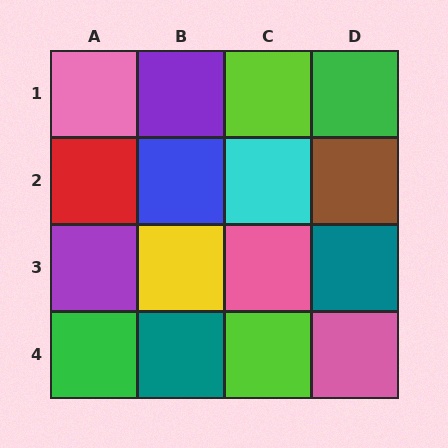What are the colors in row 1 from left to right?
Pink, purple, lime, green.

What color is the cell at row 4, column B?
Teal.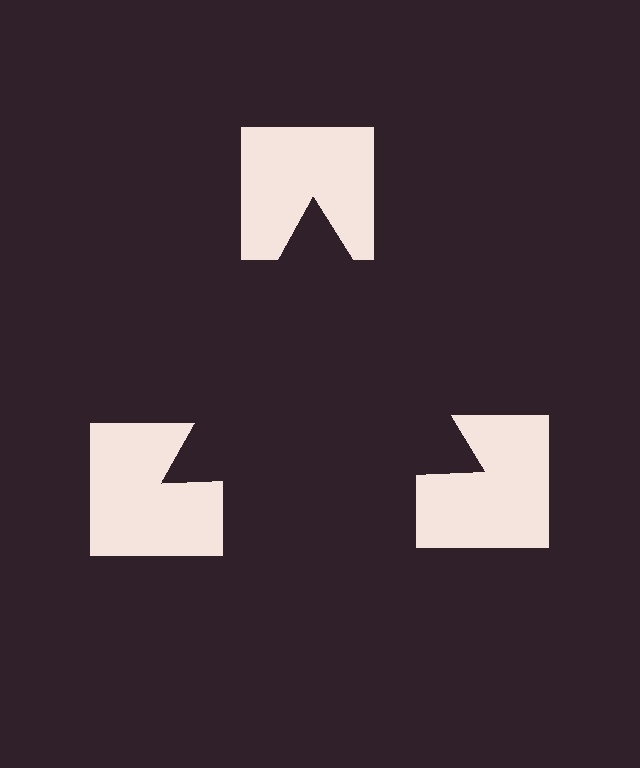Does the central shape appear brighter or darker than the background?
It typically appears slightly darker than the background, even though no actual brightness change is drawn.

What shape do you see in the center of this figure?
An illusory triangle — its edges are inferred from the aligned wedge cuts in the notched squares, not physically drawn.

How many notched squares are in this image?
There are 3 — one at each vertex of the illusory triangle.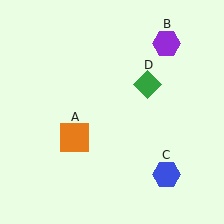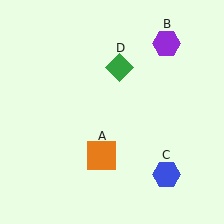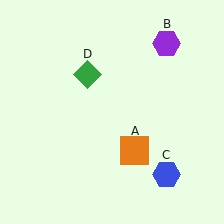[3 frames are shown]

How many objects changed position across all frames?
2 objects changed position: orange square (object A), green diamond (object D).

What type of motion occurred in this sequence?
The orange square (object A), green diamond (object D) rotated counterclockwise around the center of the scene.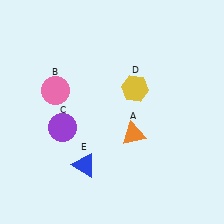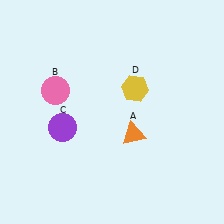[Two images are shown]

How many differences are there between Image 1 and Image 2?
There is 1 difference between the two images.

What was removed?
The blue triangle (E) was removed in Image 2.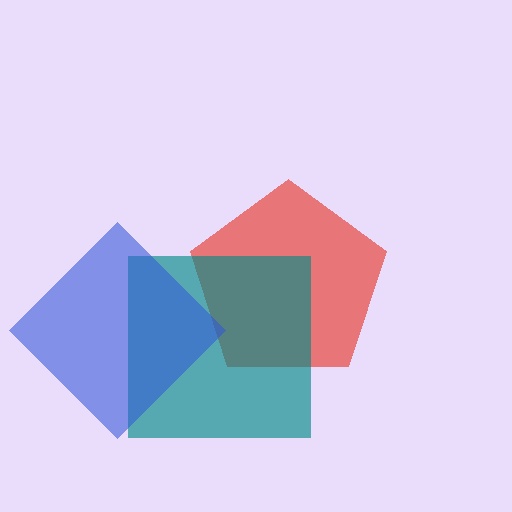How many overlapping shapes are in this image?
There are 3 overlapping shapes in the image.